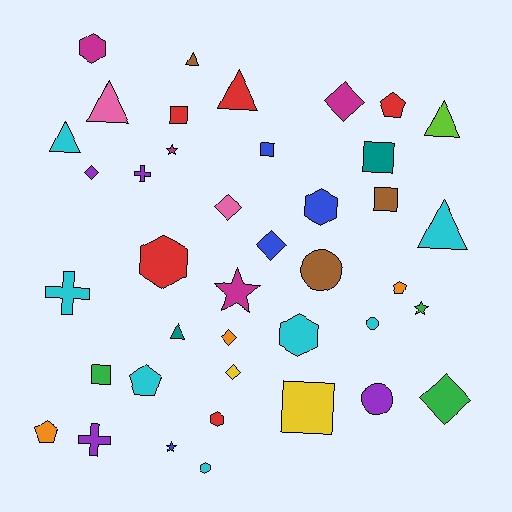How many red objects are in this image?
There are 5 red objects.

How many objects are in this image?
There are 40 objects.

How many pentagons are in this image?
There are 4 pentagons.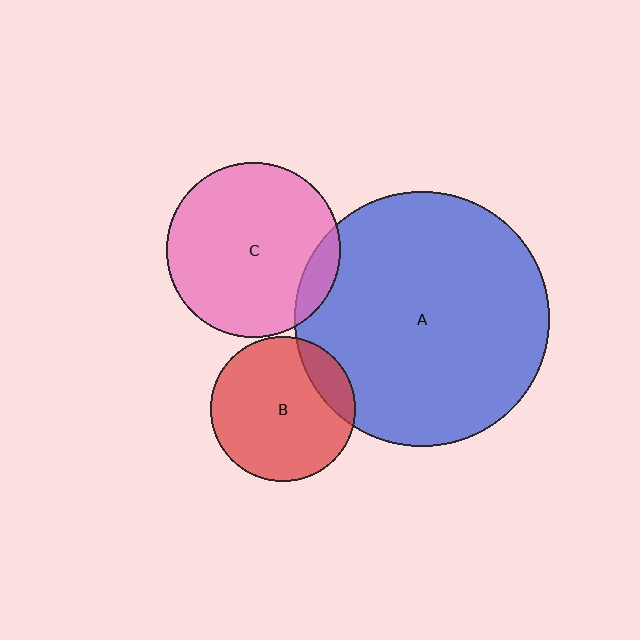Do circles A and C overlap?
Yes.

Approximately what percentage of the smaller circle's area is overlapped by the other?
Approximately 10%.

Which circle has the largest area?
Circle A (blue).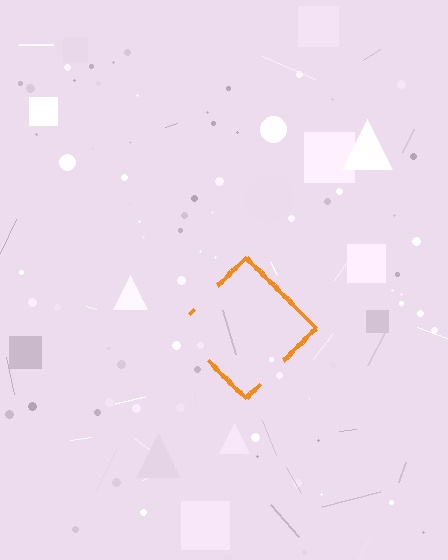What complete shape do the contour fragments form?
The contour fragments form a diamond.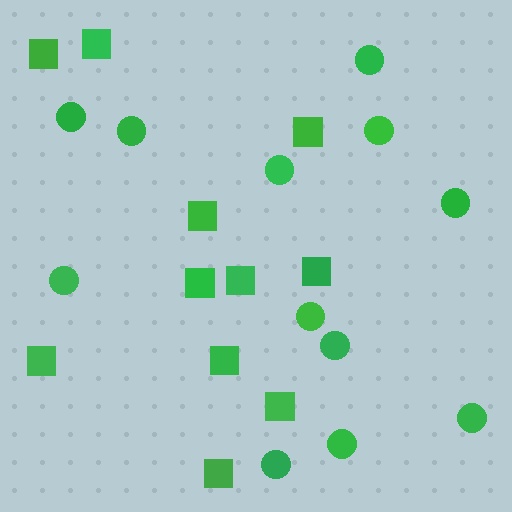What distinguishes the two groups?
There are 2 groups: one group of circles (12) and one group of squares (11).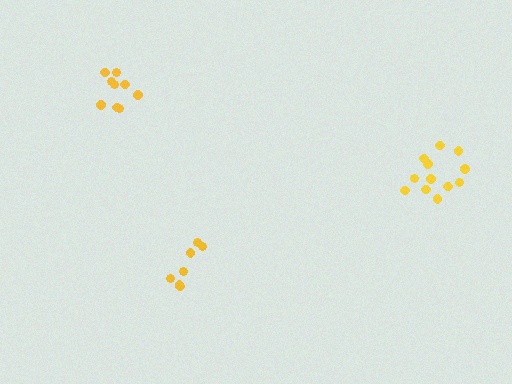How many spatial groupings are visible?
There are 3 spatial groupings.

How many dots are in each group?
Group 1: 9 dots, Group 2: 7 dots, Group 3: 12 dots (28 total).